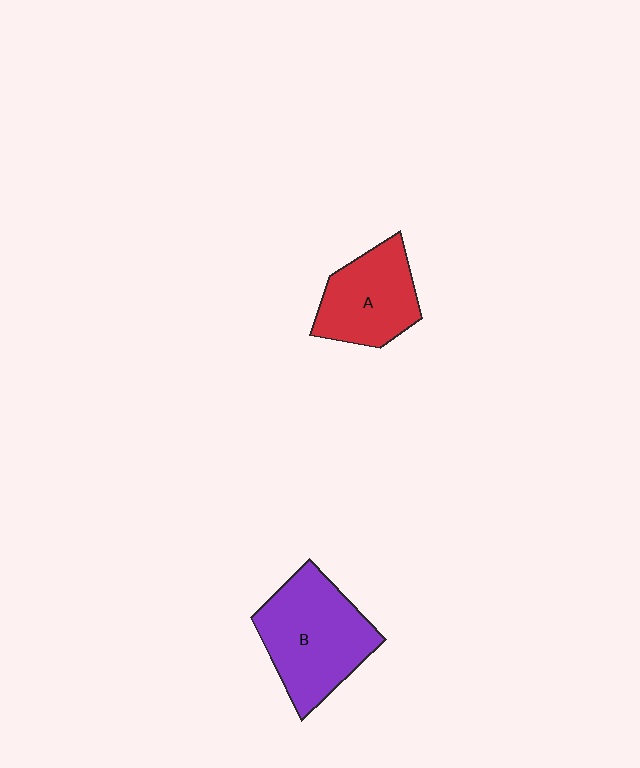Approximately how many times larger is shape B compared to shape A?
Approximately 1.4 times.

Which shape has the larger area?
Shape B (purple).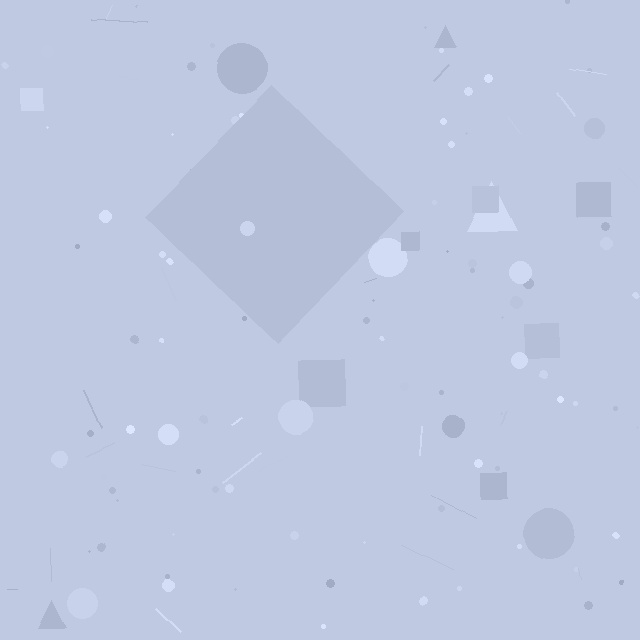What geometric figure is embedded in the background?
A diamond is embedded in the background.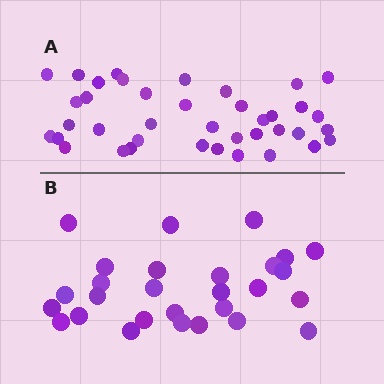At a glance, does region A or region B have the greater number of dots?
Region A (the top region) has more dots.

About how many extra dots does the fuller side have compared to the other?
Region A has roughly 12 or so more dots than region B.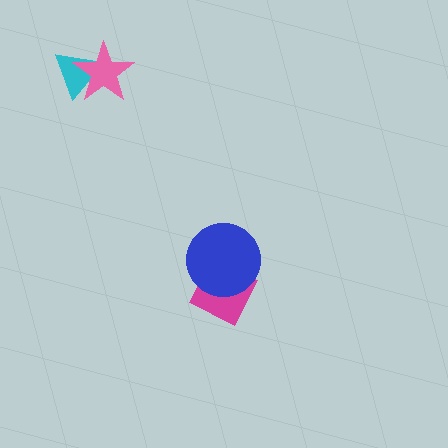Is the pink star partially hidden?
No, no other shape covers it.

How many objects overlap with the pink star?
1 object overlaps with the pink star.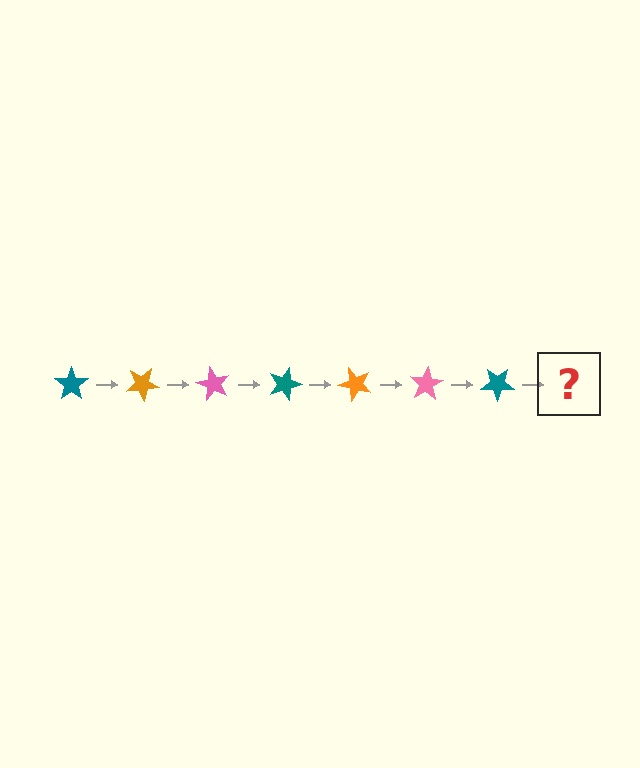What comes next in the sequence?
The next element should be an orange star, rotated 210 degrees from the start.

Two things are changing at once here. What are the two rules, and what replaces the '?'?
The two rules are that it rotates 30 degrees each step and the color cycles through teal, orange, and pink. The '?' should be an orange star, rotated 210 degrees from the start.